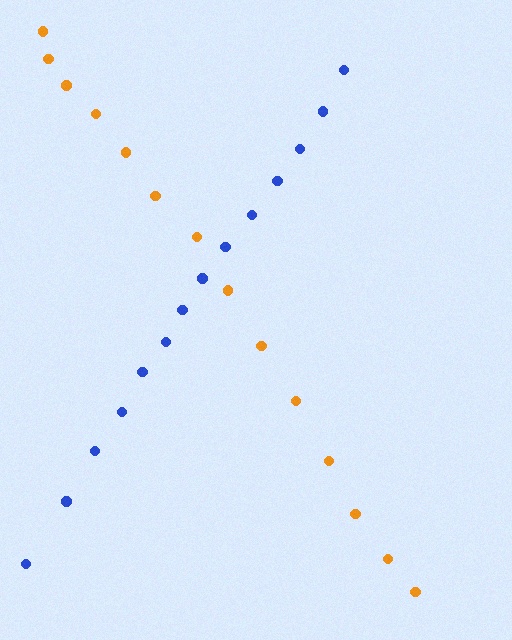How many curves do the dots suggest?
There are 2 distinct paths.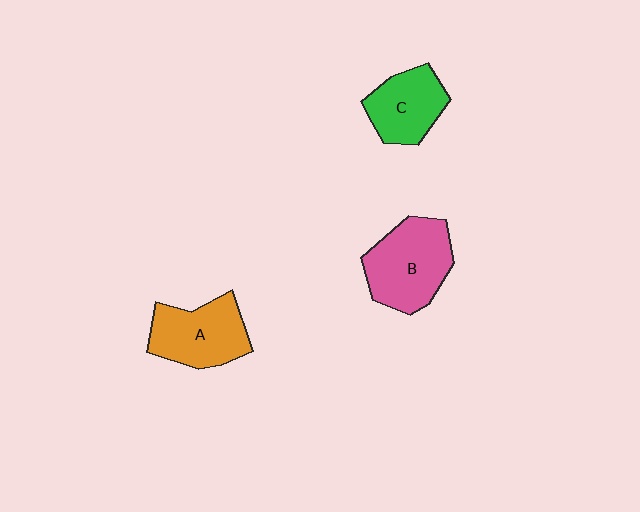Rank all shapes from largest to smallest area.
From largest to smallest: B (pink), A (orange), C (green).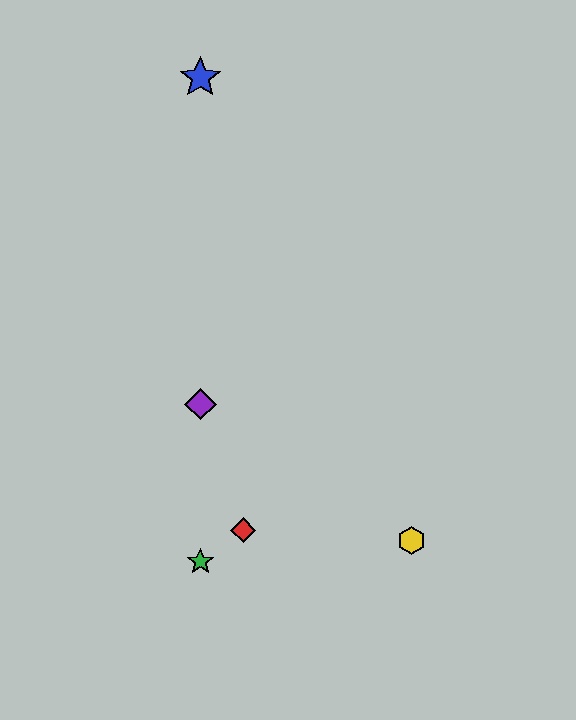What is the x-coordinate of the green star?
The green star is at x≈200.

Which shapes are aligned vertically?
The blue star, the green star, the purple diamond are aligned vertically.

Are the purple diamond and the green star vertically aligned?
Yes, both are at x≈200.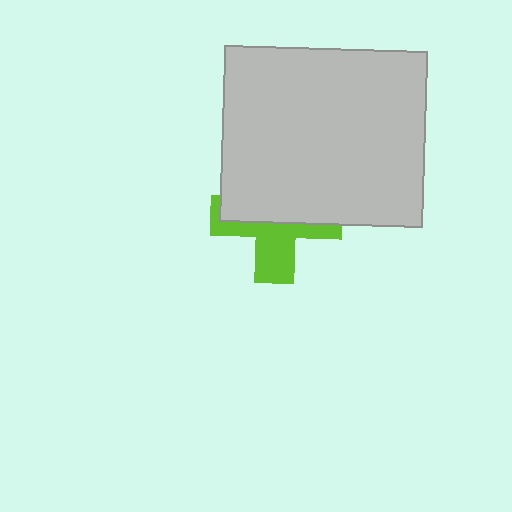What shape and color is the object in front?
The object in front is a light gray rectangle.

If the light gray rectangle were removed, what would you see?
You would see the complete lime cross.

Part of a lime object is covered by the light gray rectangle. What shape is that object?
It is a cross.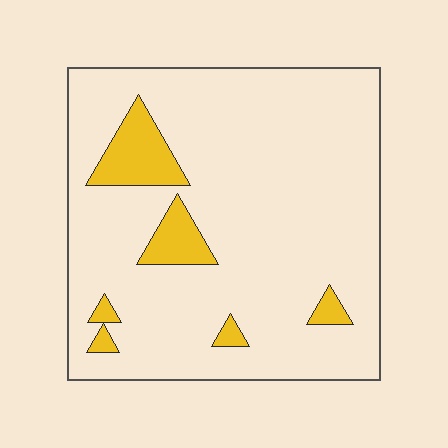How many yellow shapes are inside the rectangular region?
6.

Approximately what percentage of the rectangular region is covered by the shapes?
Approximately 10%.